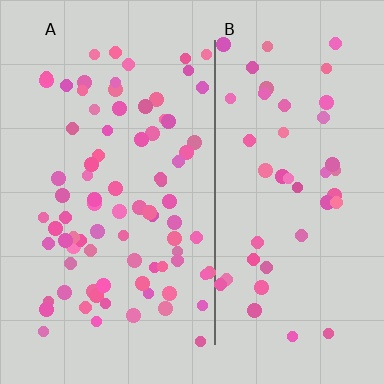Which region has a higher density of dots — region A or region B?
A (the left).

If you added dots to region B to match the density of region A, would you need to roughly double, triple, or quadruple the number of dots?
Approximately double.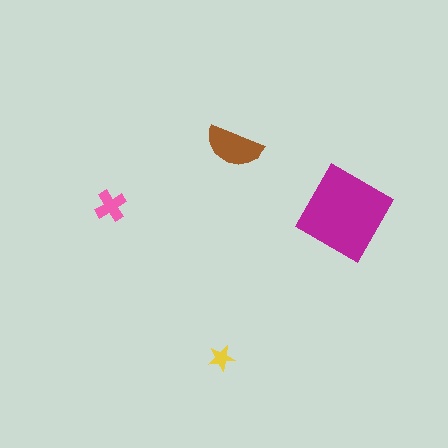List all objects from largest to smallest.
The magenta square, the brown semicircle, the pink cross, the yellow star.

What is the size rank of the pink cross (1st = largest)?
3rd.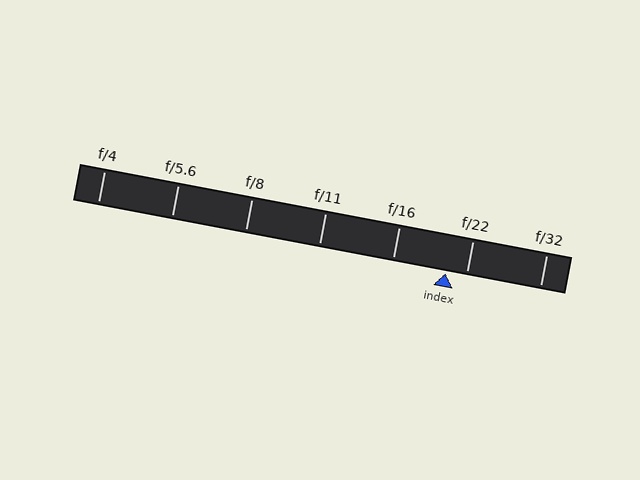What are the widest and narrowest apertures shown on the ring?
The widest aperture shown is f/4 and the narrowest is f/32.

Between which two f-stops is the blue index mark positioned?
The index mark is between f/16 and f/22.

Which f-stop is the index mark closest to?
The index mark is closest to f/22.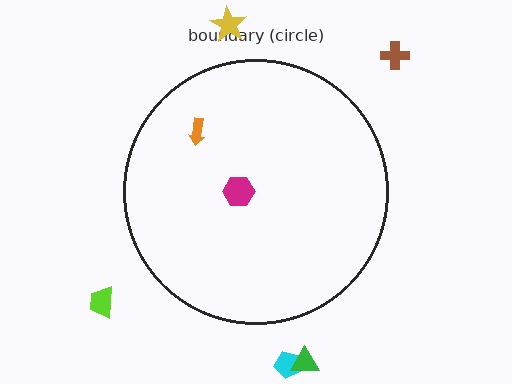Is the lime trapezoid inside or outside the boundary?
Outside.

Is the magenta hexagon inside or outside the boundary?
Inside.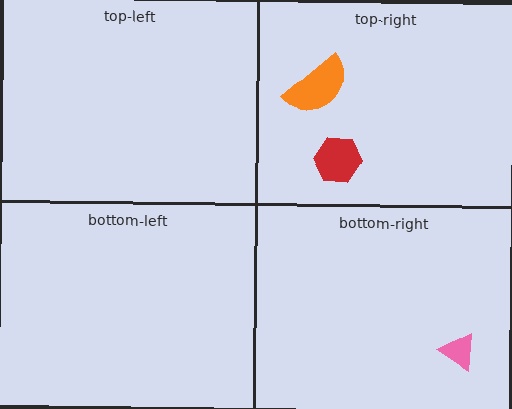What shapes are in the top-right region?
The orange semicircle, the red hexagon.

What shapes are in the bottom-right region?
The pink triangle.